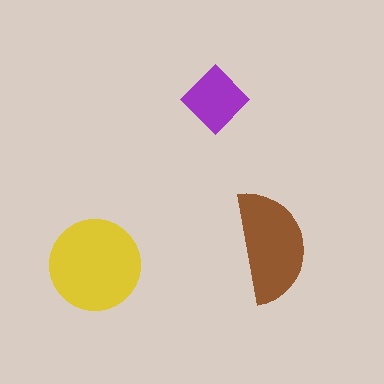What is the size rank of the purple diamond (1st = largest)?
3rd.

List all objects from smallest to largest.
The purple diamond, the brown semicircle, the yellow circle.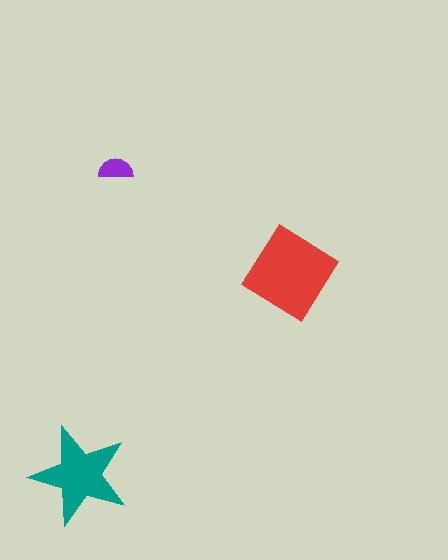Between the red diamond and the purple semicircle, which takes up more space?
The red diamond.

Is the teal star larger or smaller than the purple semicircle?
Larger.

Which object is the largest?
The red diamond.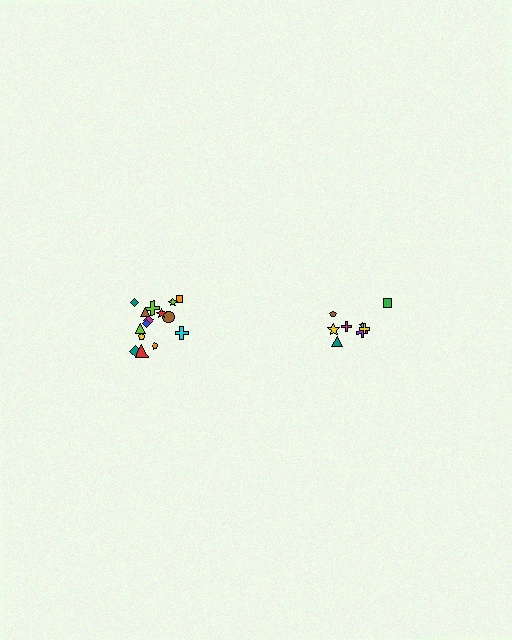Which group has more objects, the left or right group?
The left group.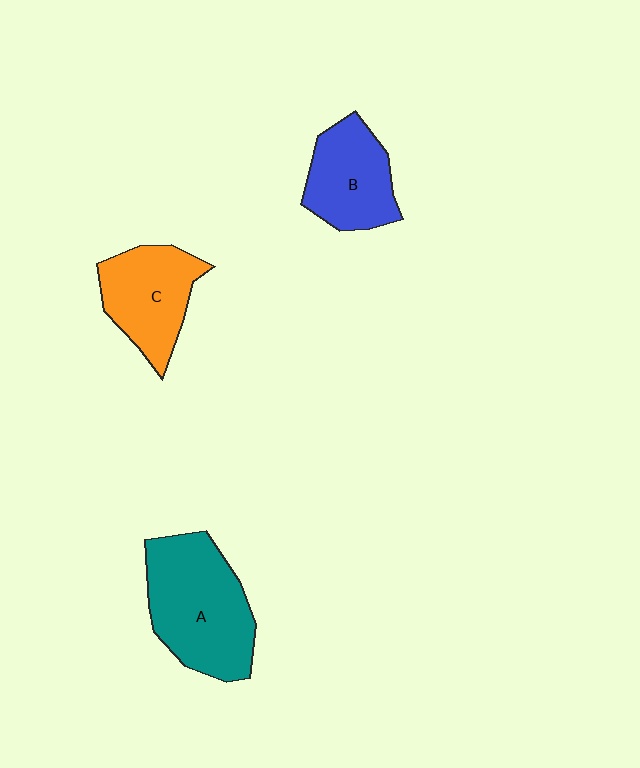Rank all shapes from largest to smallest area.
From largest to smallest: A (teal), C (orange), B (blue).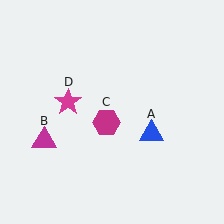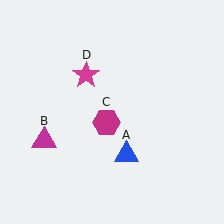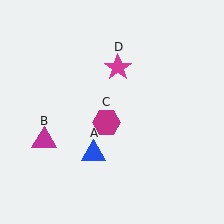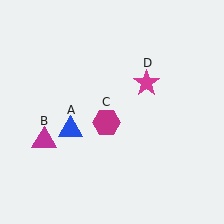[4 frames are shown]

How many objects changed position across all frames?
2 objects changed position: blue triangle (object A), magenta star (object D).